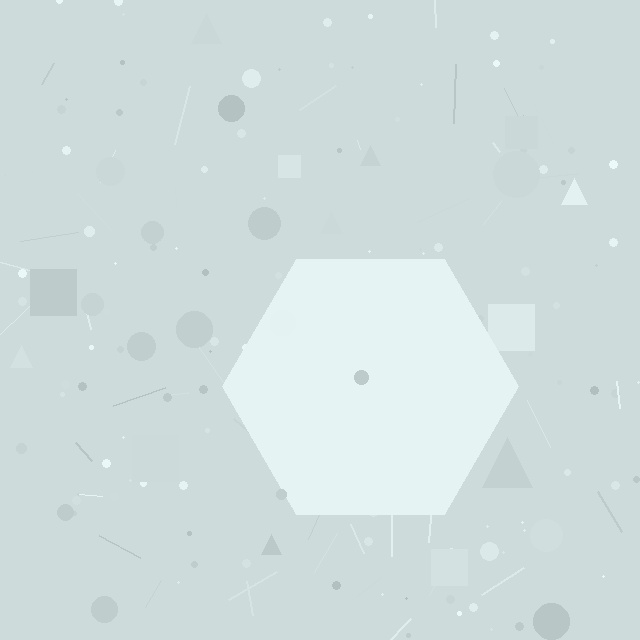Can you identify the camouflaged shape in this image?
The camouflaged shape is a hexagon.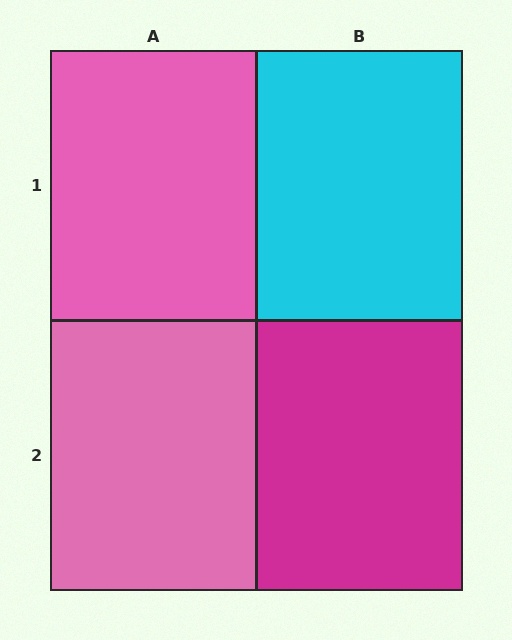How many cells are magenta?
1 cell is magenta.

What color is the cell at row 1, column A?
Pink.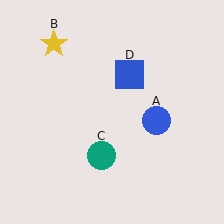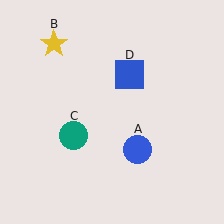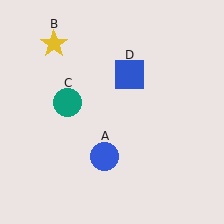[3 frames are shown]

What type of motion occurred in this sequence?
The blue circle (object A), teal circle (object C) rotated clockwise around the center of the scene.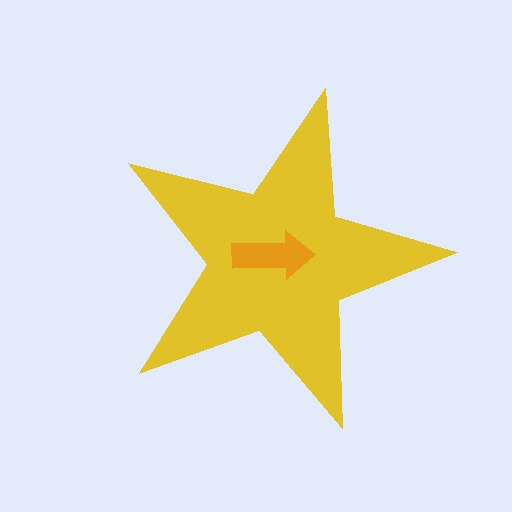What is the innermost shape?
The orange arrow.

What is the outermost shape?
The yellow star.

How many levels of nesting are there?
2.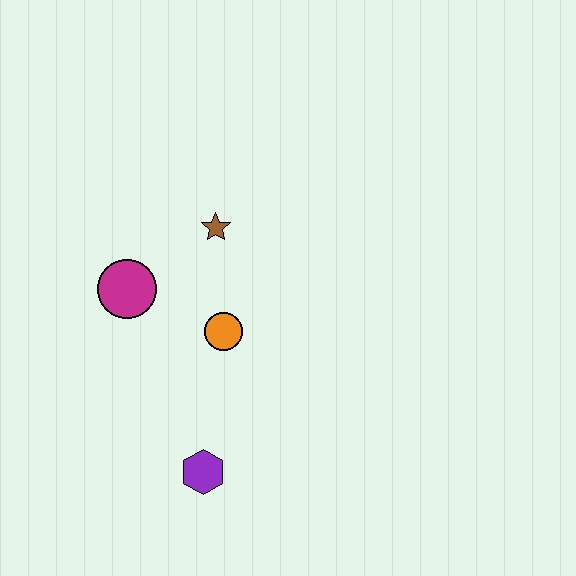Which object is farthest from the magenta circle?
The purple hexagon is farthest from the magenta circle.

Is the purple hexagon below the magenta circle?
Yes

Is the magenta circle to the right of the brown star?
No